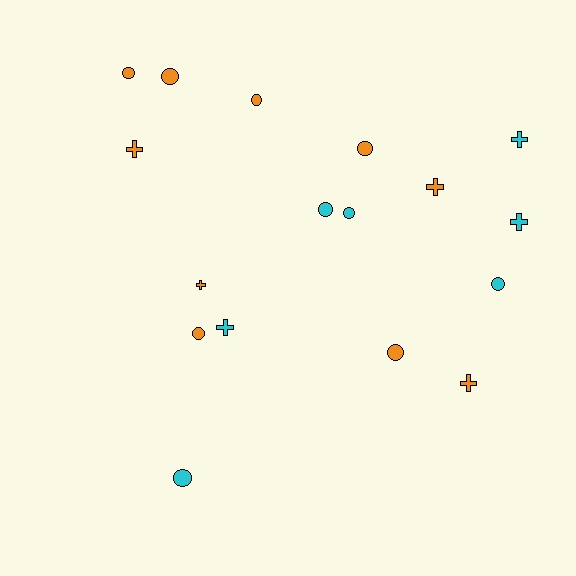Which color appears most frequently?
Orange, with 10 objects.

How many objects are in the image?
There are 17 objects.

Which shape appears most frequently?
Circle, with 10 objects.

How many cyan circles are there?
There are 4 cyan circles.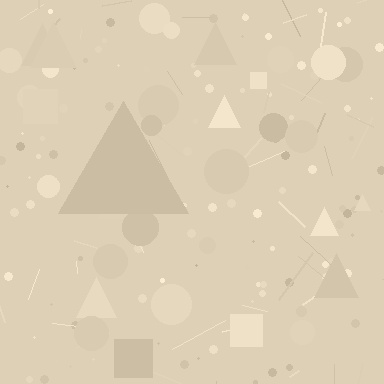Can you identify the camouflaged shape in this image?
The camouflaged shape is a triangle.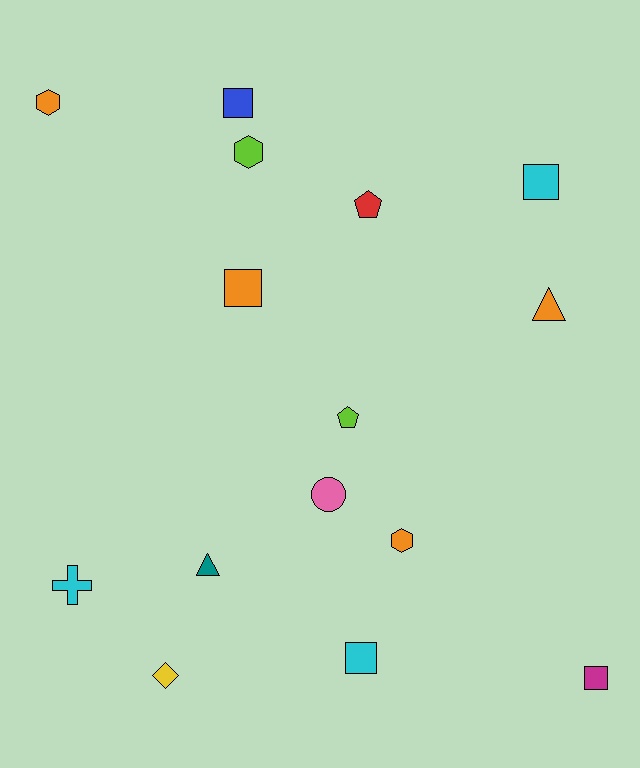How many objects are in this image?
There are 15 objects.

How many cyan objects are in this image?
There are 3 cyan objects.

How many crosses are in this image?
There is 1 cross.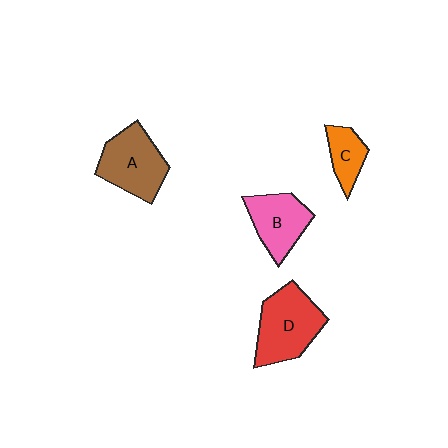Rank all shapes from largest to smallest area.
From largest to smallest: D (red), A (brown), B (pink), C (orange).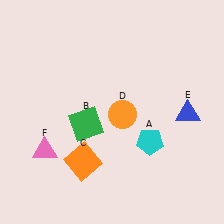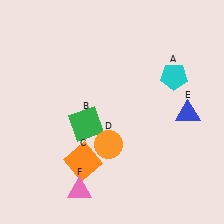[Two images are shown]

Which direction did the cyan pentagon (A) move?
The cyan pentagon (A) moved up.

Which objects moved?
The objects that moved are: the cyan pentagon (A), the orange circle (D), the pink triangle (F).